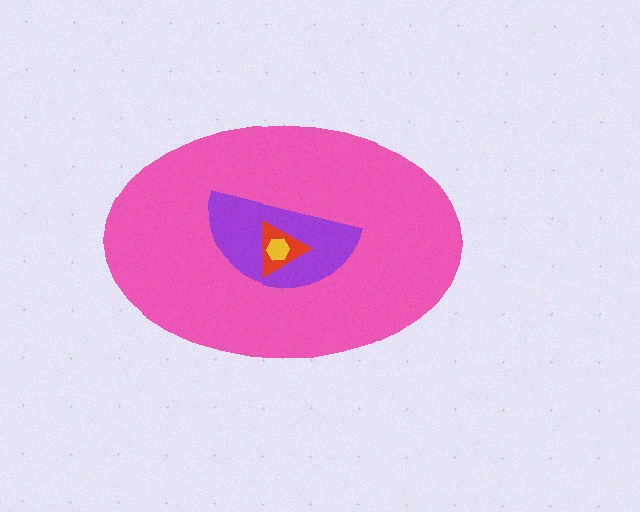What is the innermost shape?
The yellow hexagon.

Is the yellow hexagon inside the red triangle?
Yes.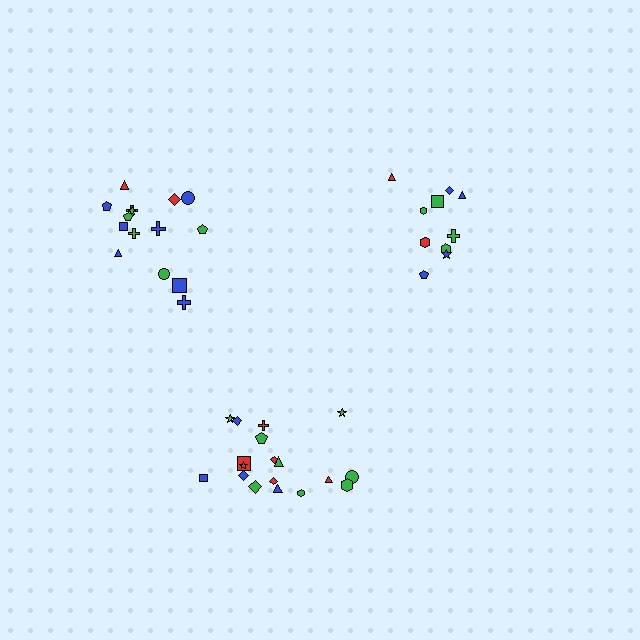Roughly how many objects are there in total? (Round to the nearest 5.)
Roughly 45 objects in total.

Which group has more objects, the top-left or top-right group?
The top-left group.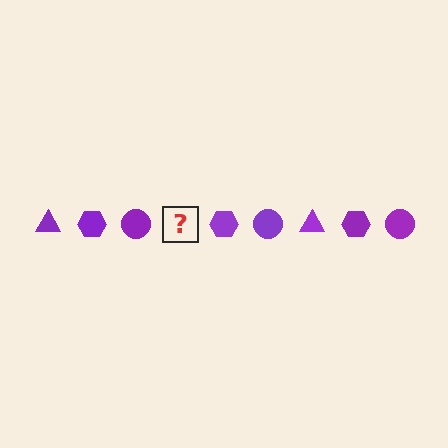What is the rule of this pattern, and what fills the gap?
The rule is that the pattern cycles through triangle, hexagon, circle shapes in purple. The gap should be filled with a purple triangle.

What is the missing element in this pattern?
The missing element is a purple triangle.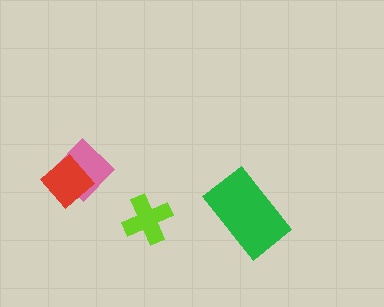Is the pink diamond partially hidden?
Yes, it is partially covered by another shape.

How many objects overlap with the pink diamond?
1 object overlaps with the pink diamond.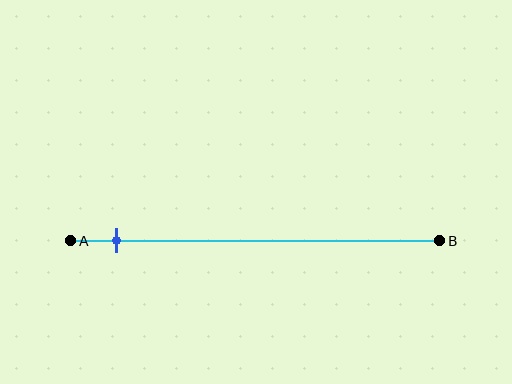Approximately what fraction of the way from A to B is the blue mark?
The blue mark is approximately 10% of the way from A to B.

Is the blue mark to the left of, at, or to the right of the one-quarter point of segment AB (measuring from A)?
The blue mark is to the left of the one-quarter point of segment AB.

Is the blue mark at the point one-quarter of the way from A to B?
No, the mark is at about 10% from A, not at the 25% one-quarter point.